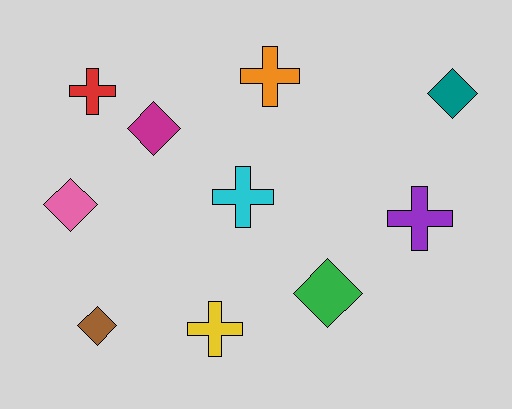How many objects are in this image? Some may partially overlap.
There are 10 objects.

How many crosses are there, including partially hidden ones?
There are 5 crosses.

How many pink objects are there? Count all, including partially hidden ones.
There is 1 pink object.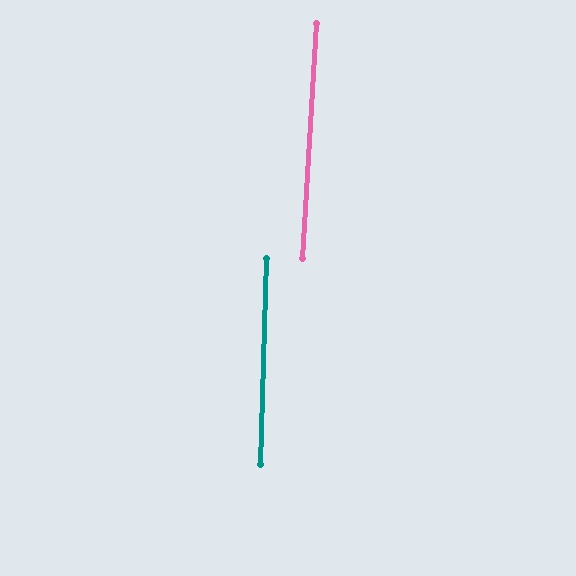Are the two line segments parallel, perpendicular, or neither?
Parallel — their directions differ by only 1.6°.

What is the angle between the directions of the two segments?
Approximately 2 degrees.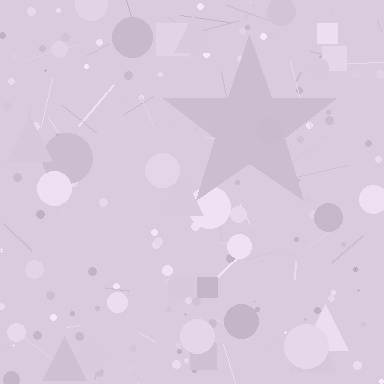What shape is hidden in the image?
A star is hidden in the image.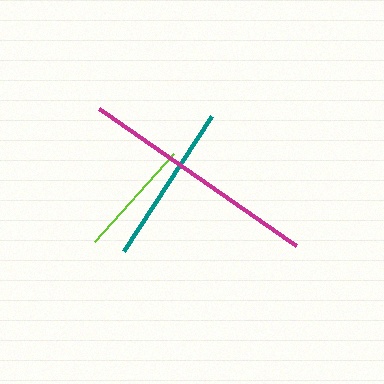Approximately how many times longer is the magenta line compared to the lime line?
The magenta line is approximately 2.0 times the length of the lime line.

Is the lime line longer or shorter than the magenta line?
The magenta line is longer than the lime line.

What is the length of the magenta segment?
The magenta segment is approximately 240 pixels long.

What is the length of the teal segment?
The teal segment is approximately 161 pixels long.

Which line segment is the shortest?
The lime line is the shortest at approximately 118 pixels.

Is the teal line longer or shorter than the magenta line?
The magenta line is longer than the teal line.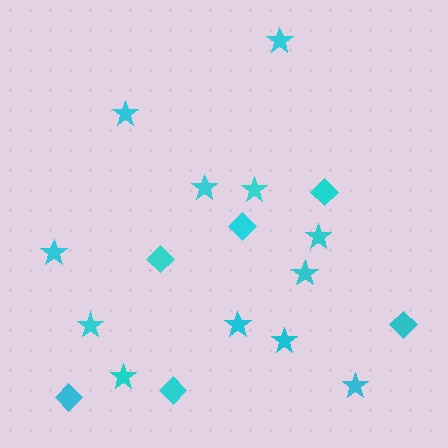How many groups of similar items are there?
There are 2 groups: one group of stars (12) and one group of diamonds (6).